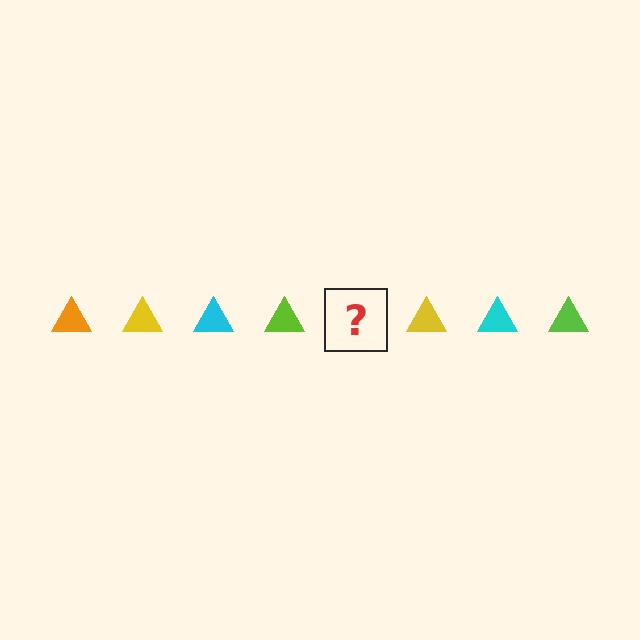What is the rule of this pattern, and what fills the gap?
The rule is that the pattern cycles through orange, yellow, cyan, lime triangles. The gap should be filled with an orange triangle.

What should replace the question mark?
The question mark should be replaced with an orange triangle.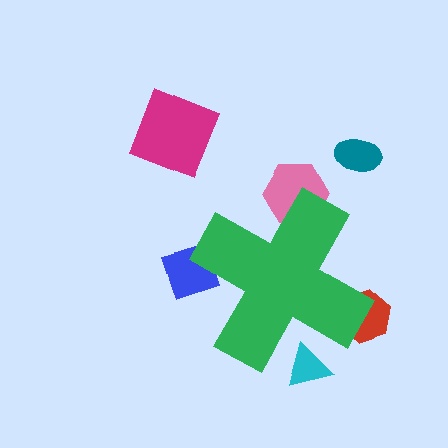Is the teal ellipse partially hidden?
No, the teal ellipse is fully visible.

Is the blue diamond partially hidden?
Yes, the blue diamond is partially hidden behind the green cross.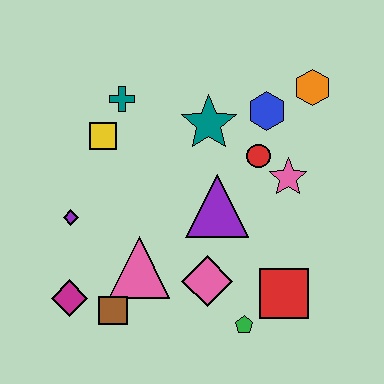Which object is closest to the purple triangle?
The red circle is closest to the purple triangle.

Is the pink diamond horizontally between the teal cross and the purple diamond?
No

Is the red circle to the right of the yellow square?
Yes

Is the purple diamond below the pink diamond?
No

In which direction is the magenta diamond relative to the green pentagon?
The magenta diamond is to the left of the green pentagon.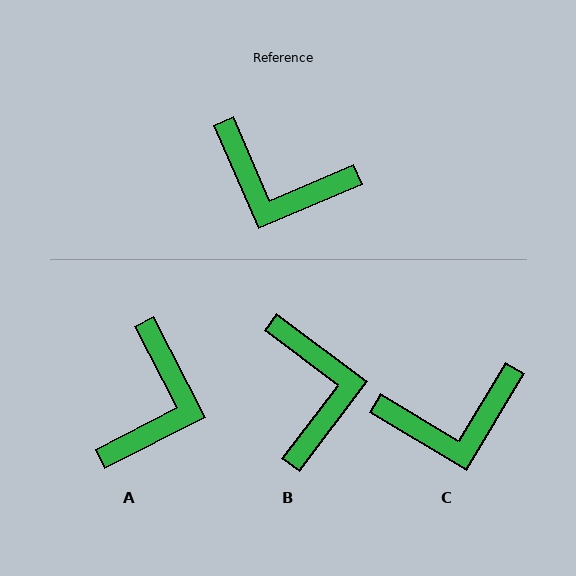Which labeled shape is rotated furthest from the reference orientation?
B, about 120 degrees away.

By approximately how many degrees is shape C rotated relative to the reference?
Approximately 36 degrees counter-clockwise.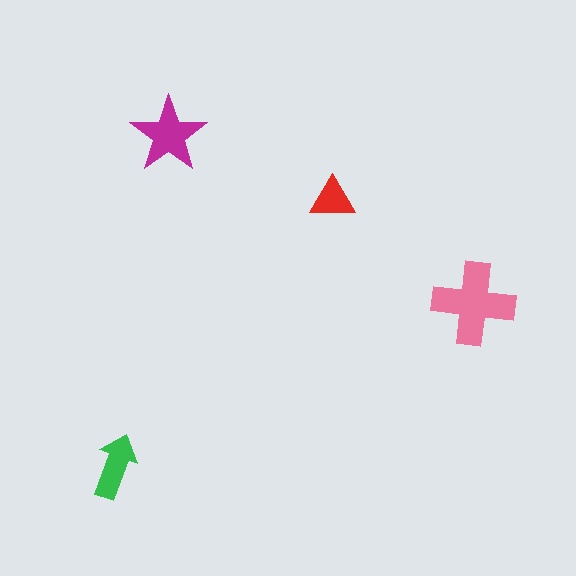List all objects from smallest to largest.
The red triangle, the green arrow, the magenta star, the pink cross.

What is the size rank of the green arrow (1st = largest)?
3rd.